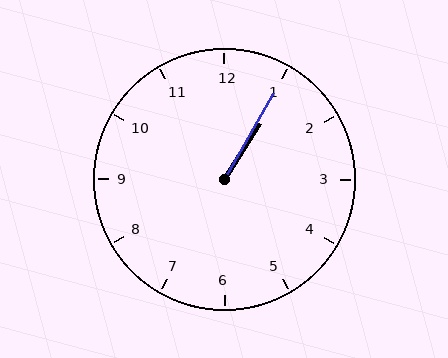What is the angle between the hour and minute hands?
Approximately 2 degrees.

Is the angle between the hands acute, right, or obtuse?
It is acute.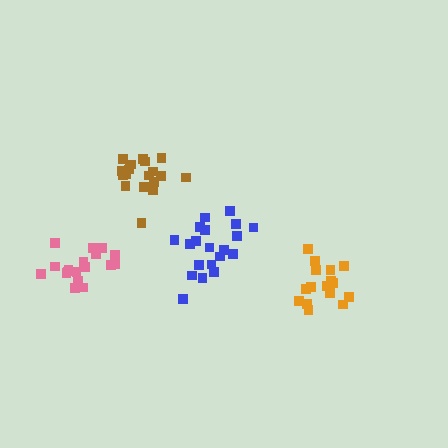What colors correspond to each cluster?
The clusters are colored: brown, orange, pink, blue.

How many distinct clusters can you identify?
There are 4 distinct clusters.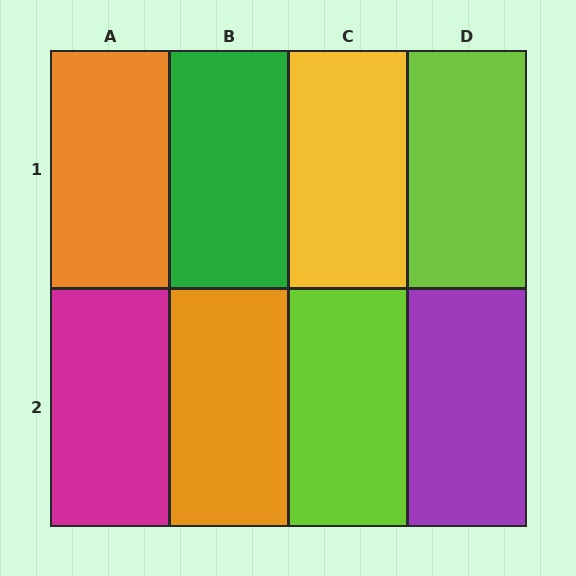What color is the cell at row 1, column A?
Orange.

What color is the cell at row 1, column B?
Green.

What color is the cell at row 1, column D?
Lime.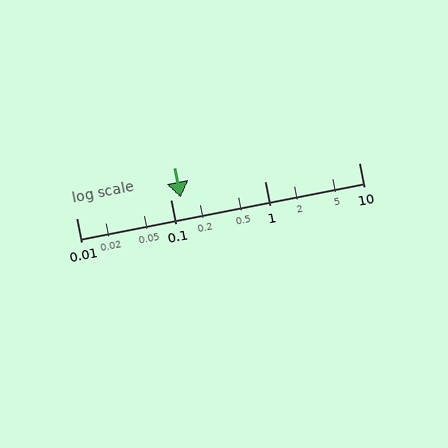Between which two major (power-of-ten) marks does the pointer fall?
The pointer is between 0.1 and 1.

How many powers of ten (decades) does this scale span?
The scale spans 3 decades, from 0.01 to 10.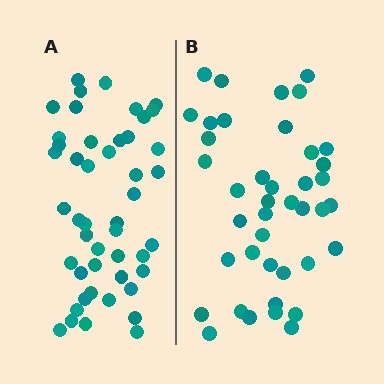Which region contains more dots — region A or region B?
Region A (the left region) has more dots.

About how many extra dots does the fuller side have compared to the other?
Region A has about 6 more dots than region B.